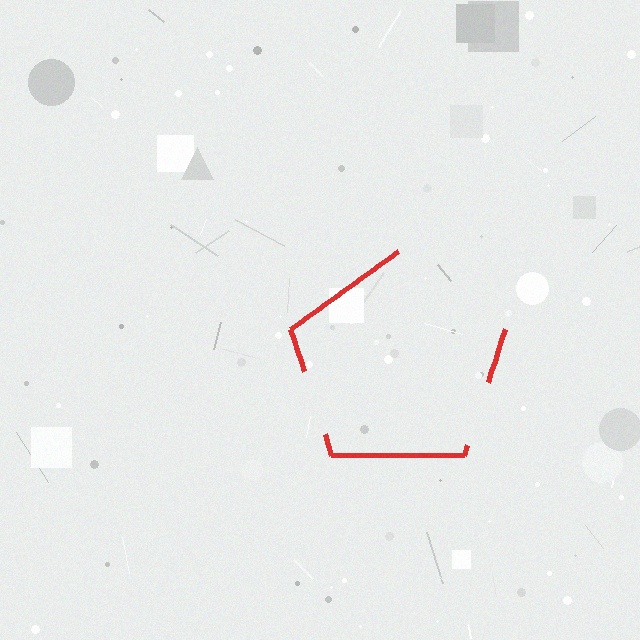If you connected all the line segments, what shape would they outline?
They would outline a pentagon.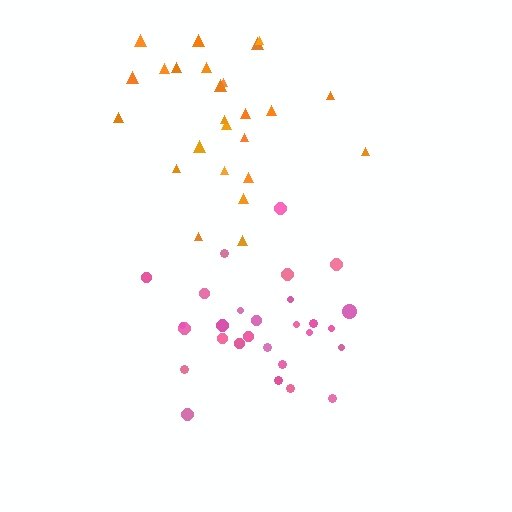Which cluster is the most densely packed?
Pink.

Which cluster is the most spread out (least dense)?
Orange.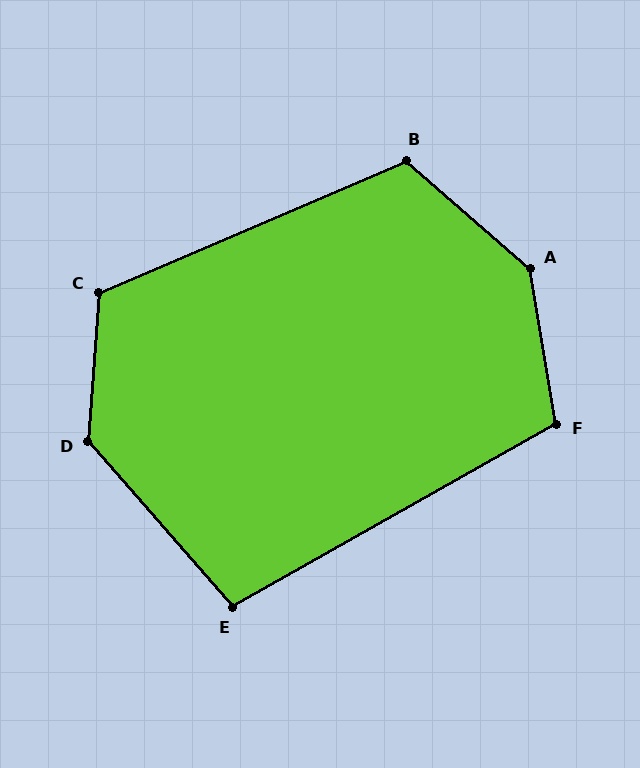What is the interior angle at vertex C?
Approximately 118 degrees (obtuse).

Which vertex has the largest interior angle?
A, at approximately 141 degrees.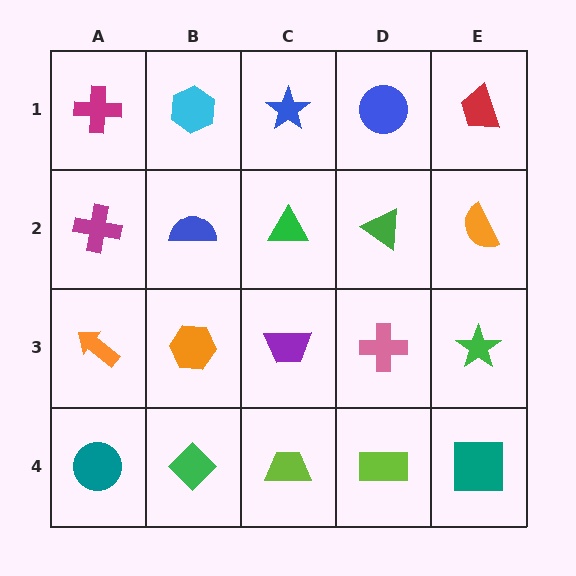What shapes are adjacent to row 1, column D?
A green triangle (row 2, column D), a blue star (row 1, column C), a red trapezoid (row 1, column E).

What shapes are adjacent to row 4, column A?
An orange arrow (row 3, column A), a green diamond (row 4, column B).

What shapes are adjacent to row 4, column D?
A pink cross (row 3, column D), a lime trapezoid (row 4, column C), a teal square (row 4, column E).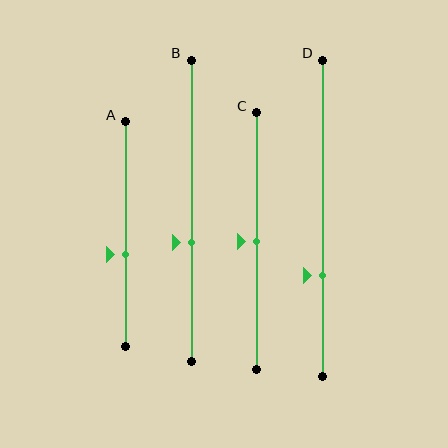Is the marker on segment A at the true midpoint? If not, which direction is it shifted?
No, the marker on segment A is shifted downward by about 9% of the segment length.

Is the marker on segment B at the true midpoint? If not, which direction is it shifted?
No, the marker on segment B is shifted downward by about 11% of the segment length.